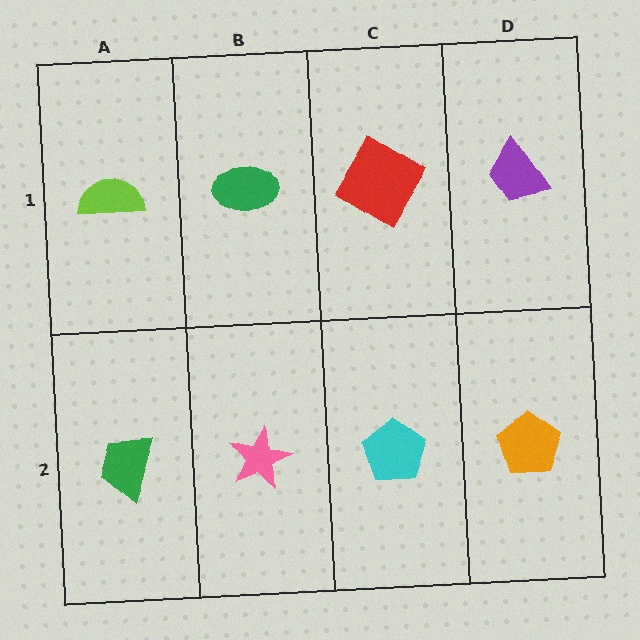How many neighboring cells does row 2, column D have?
2.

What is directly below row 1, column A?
A green trapezoid.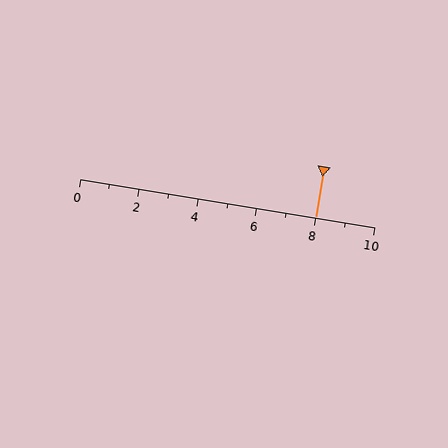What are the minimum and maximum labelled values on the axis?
The axis runs from 0 to 10.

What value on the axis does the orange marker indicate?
The marker indicates approximately 8.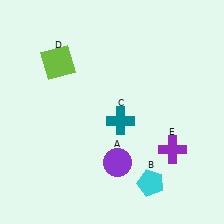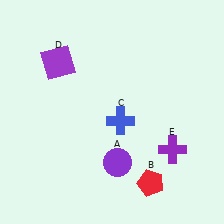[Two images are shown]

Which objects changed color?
B changed from cyan to red. C changed from teal to blue. D changed from lime to purple.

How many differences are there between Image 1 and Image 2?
There are 3 differences between the two images.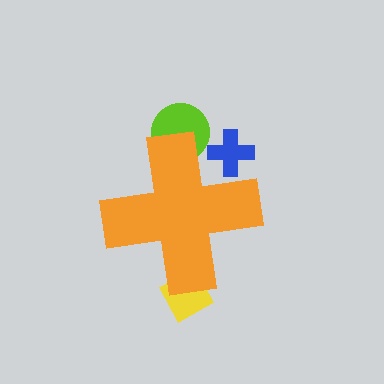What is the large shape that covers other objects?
An orange cross.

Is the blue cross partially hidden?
Yes, the blue cross is partially hidden behind the orange cross.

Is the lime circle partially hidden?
Yes, the lime circle is partially hidden behind the orange cross.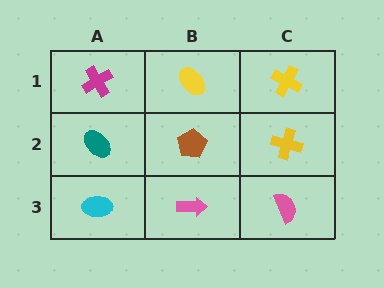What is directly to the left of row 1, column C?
A yellow ellipse.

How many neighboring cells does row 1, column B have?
3.